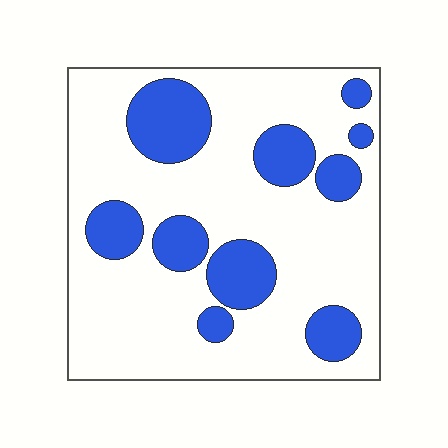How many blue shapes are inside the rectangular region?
10.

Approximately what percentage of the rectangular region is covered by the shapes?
Approximately 25%.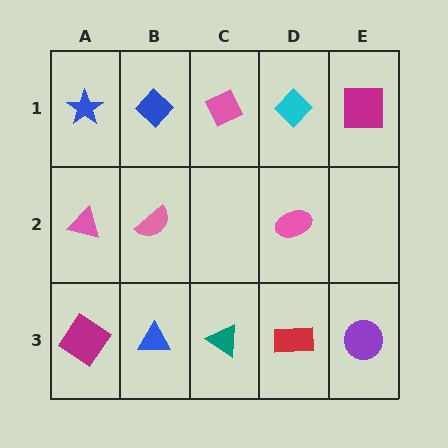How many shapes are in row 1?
5 shapes.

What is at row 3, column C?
A teal triangle.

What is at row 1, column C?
A pink diamond.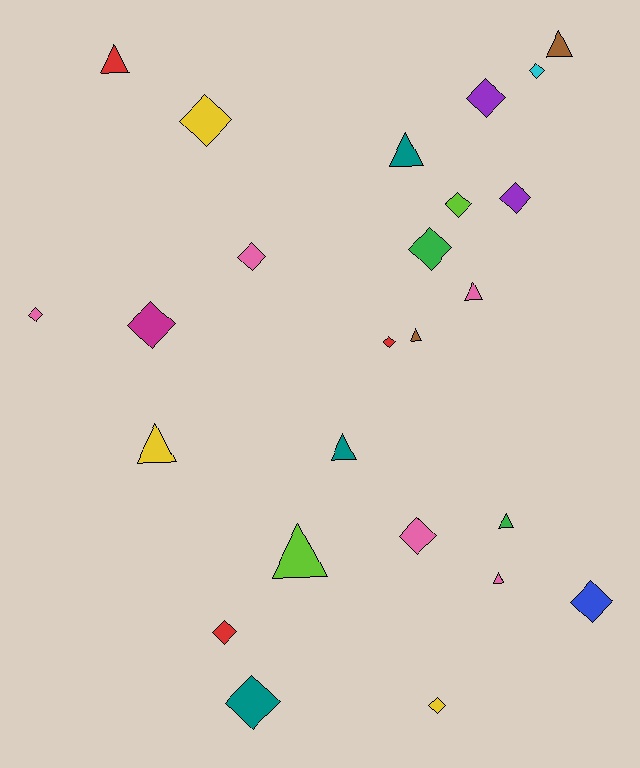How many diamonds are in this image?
There are 15 diamonds.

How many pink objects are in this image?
There are 5 pink objects.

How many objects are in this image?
There are 25 objects.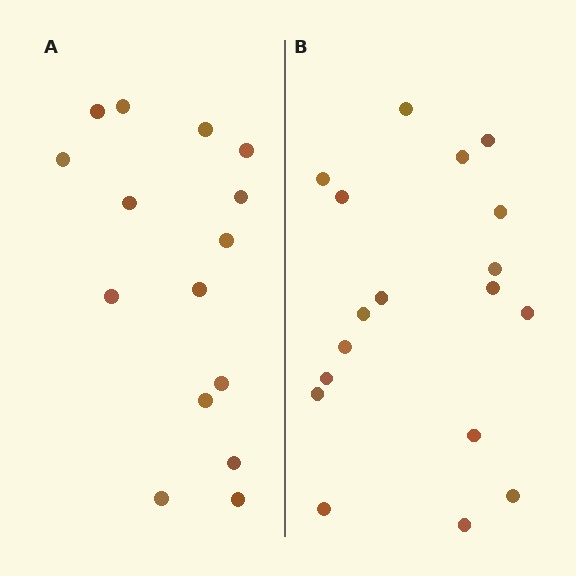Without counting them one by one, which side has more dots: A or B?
Region B (the right region) has more dots.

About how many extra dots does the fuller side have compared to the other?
Region B has just a few more — roughly 2 or 3 more dots than region A.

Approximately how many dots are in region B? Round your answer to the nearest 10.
About 20 dots. (The exact count is 18, which rounds to 20.)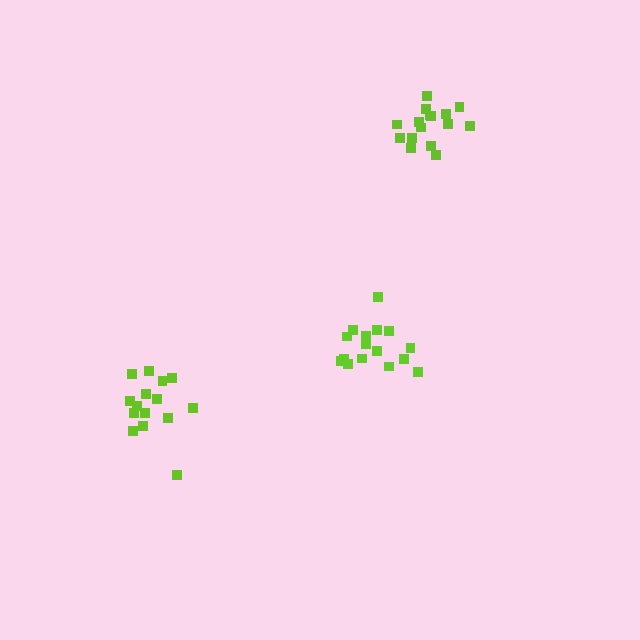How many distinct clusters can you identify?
There are 3 distinct clusters.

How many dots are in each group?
Group 1: 16 dots, Group 2: 15 dots, Group 3: 16 dots (47 total).